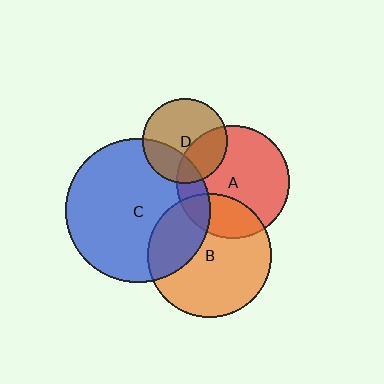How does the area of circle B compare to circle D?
Approximately 2.1 times.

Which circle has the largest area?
Circle C (blue).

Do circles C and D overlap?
Yes.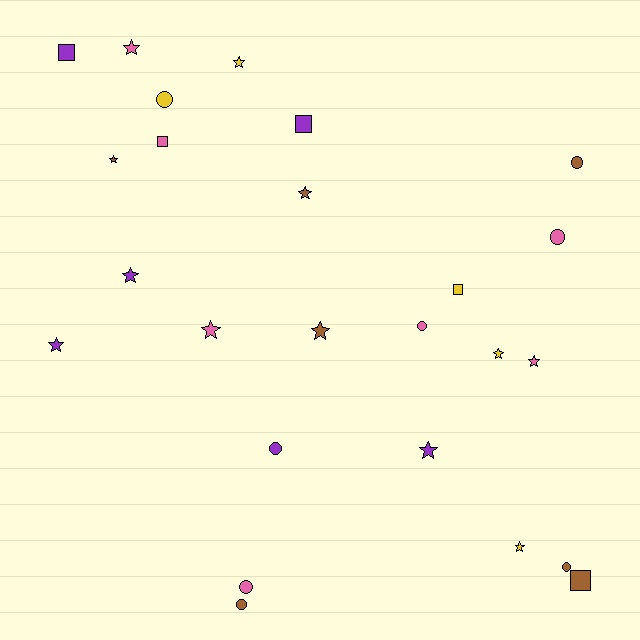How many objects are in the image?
There are 25 objects.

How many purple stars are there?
There are 3 purple stars.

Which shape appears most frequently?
Star, with 12 objects.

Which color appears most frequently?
Brown, with 7 objects.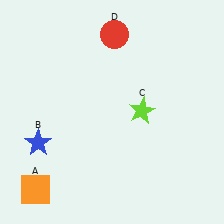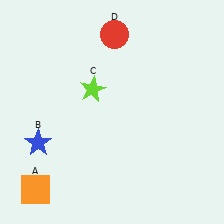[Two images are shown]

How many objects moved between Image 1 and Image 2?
1 object moved between the two images.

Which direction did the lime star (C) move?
The lime star (C) moved left.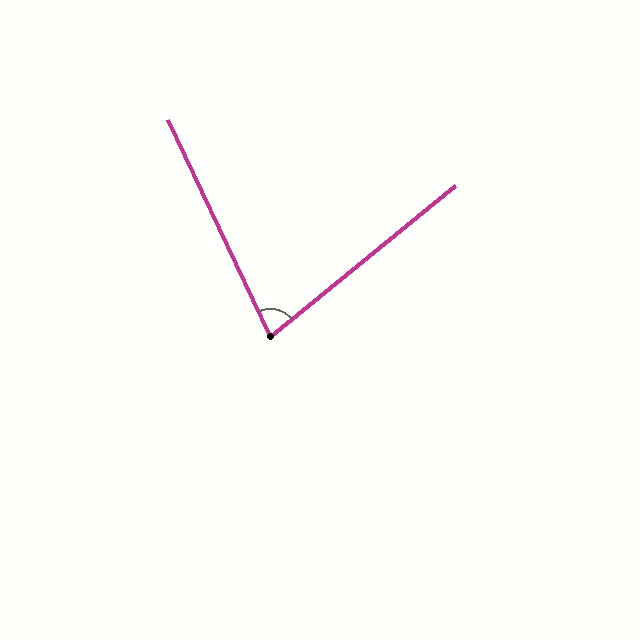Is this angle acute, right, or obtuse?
It is acute.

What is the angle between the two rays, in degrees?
Approximately 76 degrees.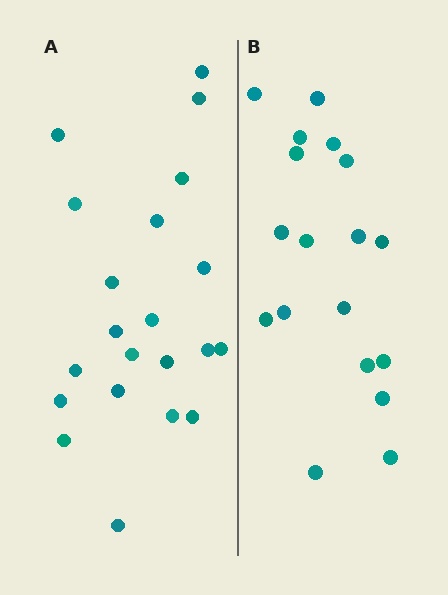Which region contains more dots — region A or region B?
Region A (the left region) has more dots.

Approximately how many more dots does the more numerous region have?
Region A has just a few more — roughly 2 or 3 more dots than region B.